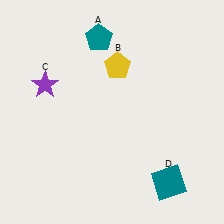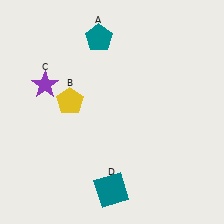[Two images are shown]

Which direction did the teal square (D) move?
The teal square (D) moved left.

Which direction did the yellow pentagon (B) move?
The yellow pentagon (B) moved left.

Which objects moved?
The objects that moved are: the yellow pentagon (B), the teal square (D).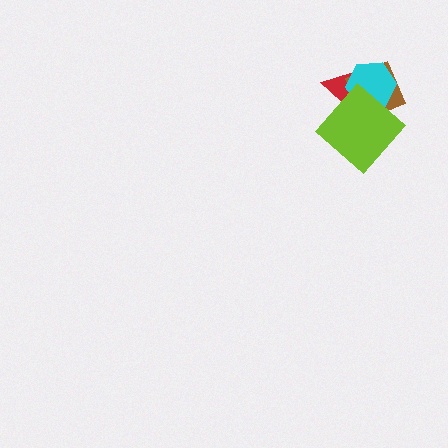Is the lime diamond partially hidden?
No, no other shape covers it.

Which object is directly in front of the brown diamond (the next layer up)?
The cyan hexagon is directly in front of the brown diamond.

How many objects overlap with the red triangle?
3 objects overlap with the red triangle.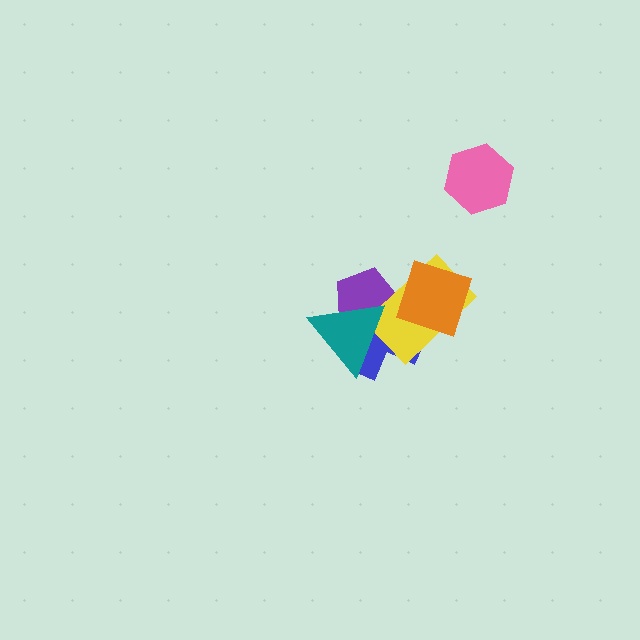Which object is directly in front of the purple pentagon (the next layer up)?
The yellow rectangle is directly in front of the purple pentagon.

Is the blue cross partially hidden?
Yes, it is partially covered by another shape.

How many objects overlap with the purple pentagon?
4 objects overlap with the purple pentagon.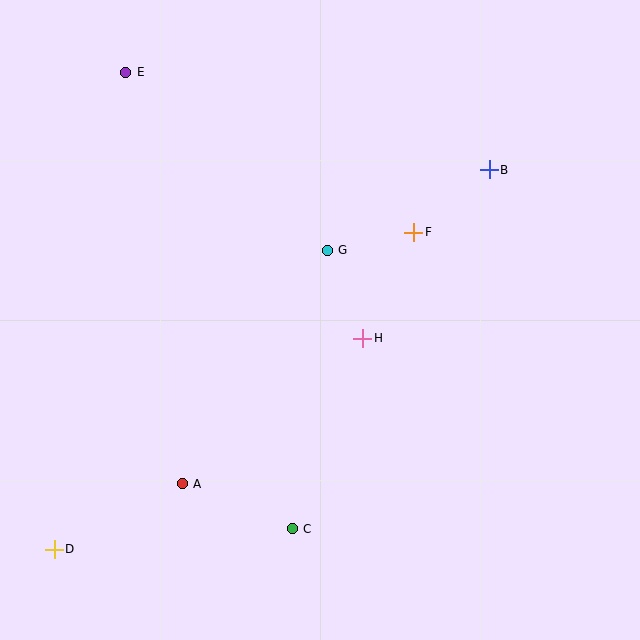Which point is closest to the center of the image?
Point H at (363, 338) is closest to the center.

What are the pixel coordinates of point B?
Point B is at (489, 170).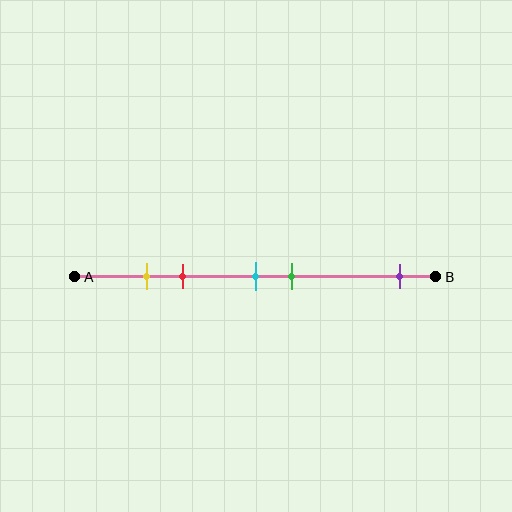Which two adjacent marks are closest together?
The yellow and red marks are the closest adjacent pair.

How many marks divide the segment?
There are 5 marks dividing the segment.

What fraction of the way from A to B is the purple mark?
The purple mark is approximately 90% (0.9) of the way from A to B.